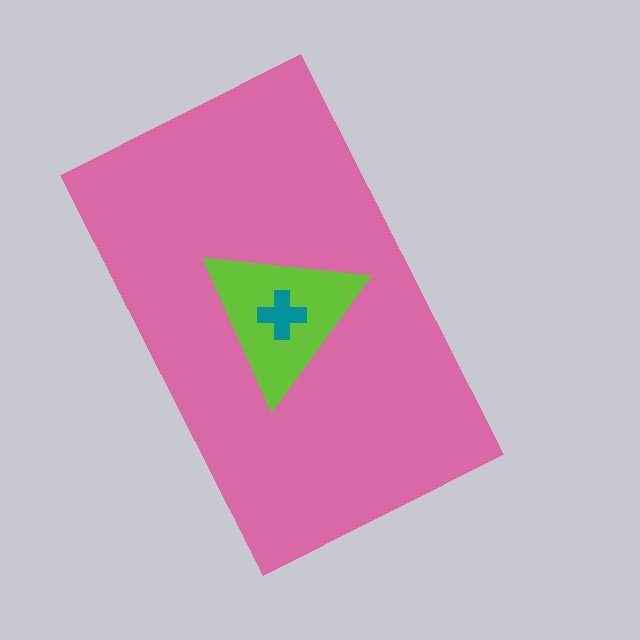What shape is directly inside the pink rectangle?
The lime triangle.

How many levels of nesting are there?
3.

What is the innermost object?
The teal cross.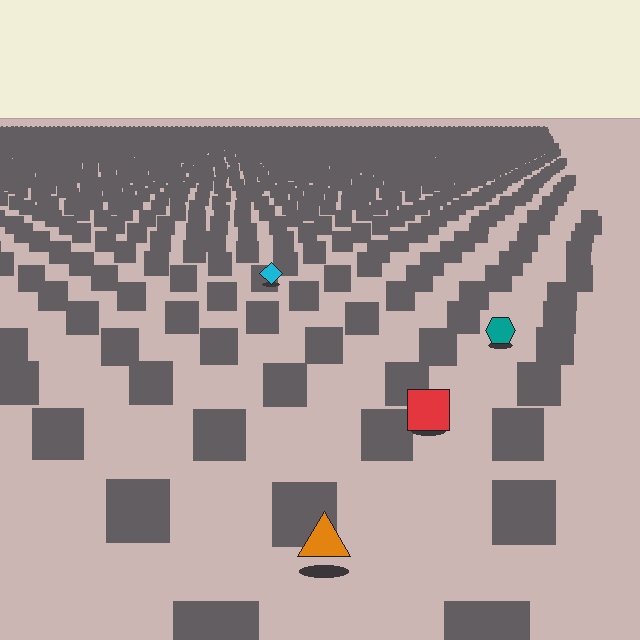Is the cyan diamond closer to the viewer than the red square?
No. The red square is closer — you can tell from the texture gradient: the ground texture is coarser near it.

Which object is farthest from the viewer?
The cyan diamond is farthest from the viewer. It appears smaller and the ground texture around it is denser.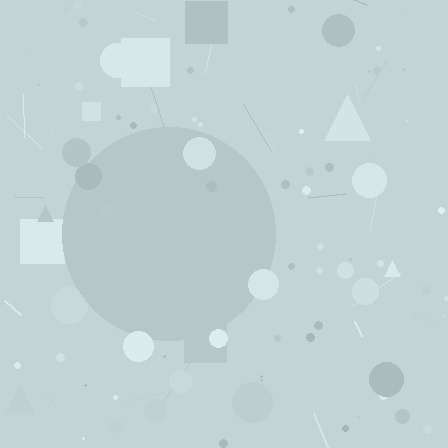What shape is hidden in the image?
A circle is hidden in the image.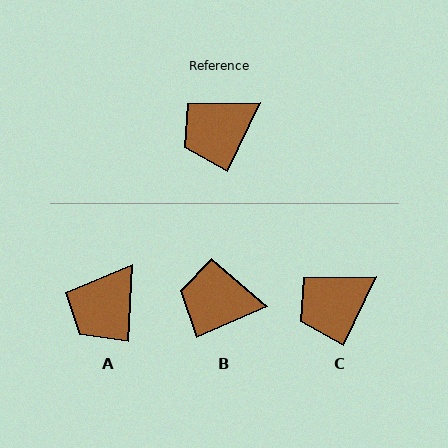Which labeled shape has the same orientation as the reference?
C.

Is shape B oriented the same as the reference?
No, it is off by about 41 degrees.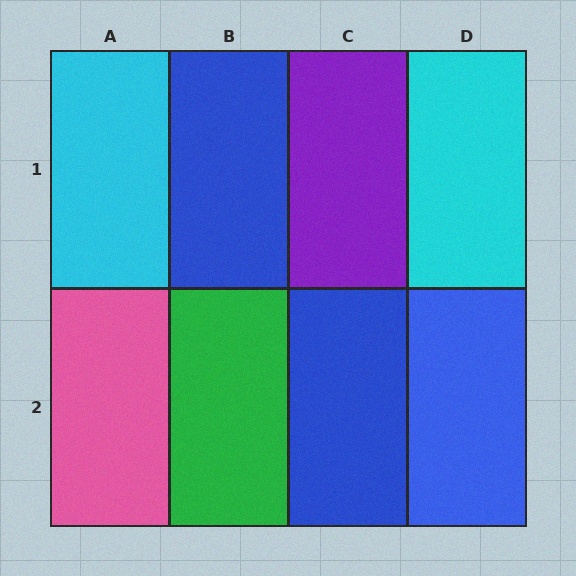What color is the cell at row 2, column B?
Green.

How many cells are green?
1 cell is green.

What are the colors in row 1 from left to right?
Cyan, blue, purple, cyan.